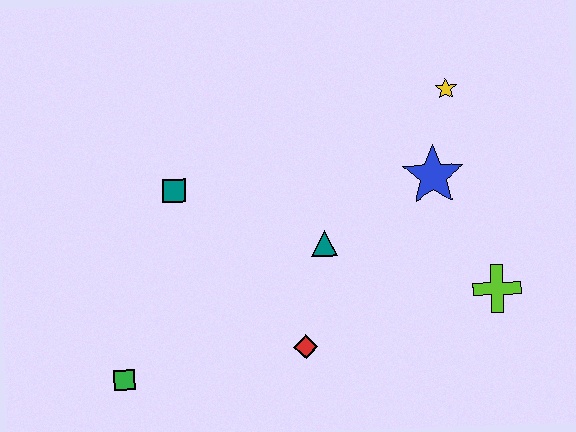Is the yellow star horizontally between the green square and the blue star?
No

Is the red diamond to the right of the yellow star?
No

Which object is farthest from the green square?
The yellow star is farthest from the green square.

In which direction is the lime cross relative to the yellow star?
The lime cross is below the yellow star.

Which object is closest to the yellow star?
The blue star is closest to the yellow star.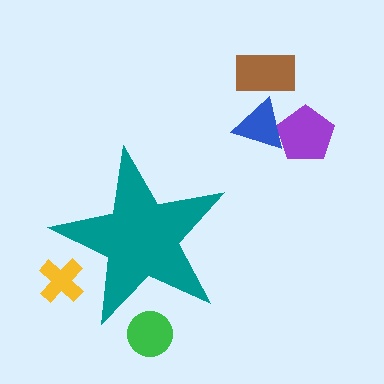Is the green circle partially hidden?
Yes, the green circle is partially hidden behind the teal star.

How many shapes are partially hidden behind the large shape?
2 shapes are partially hidden.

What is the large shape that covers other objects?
A teal star.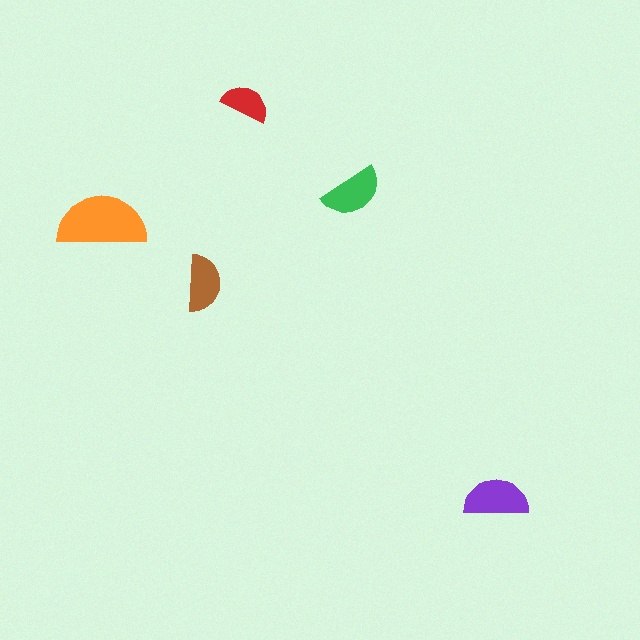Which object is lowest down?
The purple semicircle is bottommost.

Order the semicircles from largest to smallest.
the orange one, the purple one, the green one, the brown one, the red one.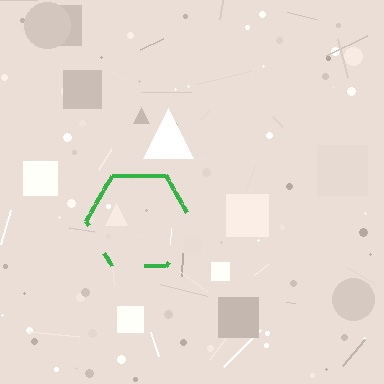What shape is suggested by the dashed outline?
The dashed outline suggests a hexagon.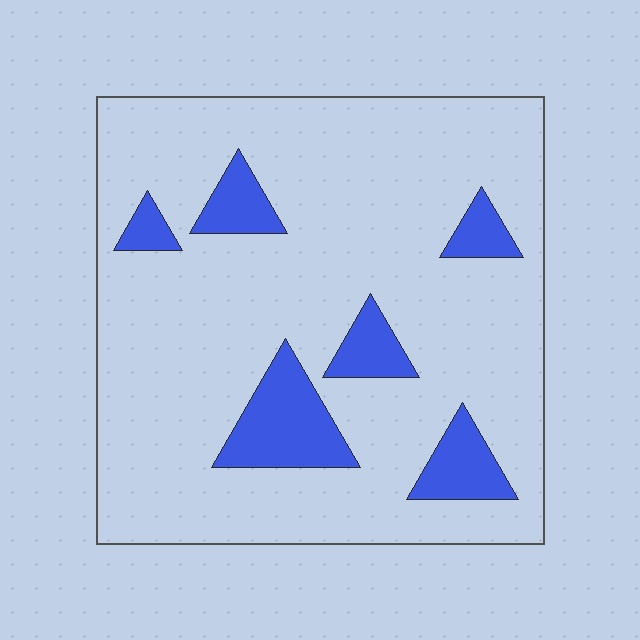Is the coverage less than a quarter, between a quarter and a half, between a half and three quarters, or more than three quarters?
Less than a quarter.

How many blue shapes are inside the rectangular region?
6.